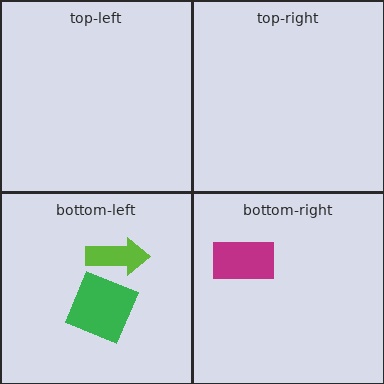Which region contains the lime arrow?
The bottom-left region.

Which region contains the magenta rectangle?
The bottom-right region.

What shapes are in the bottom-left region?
The green square, the lime arrow.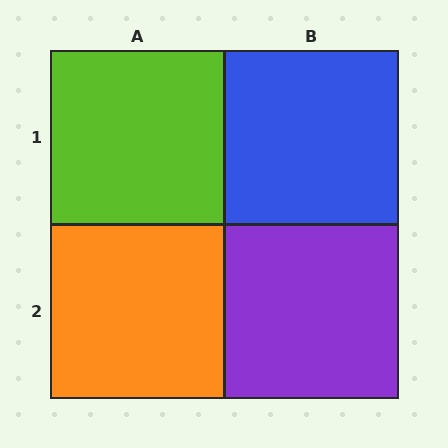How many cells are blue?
1 cell is blue.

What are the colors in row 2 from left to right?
Orange, purple.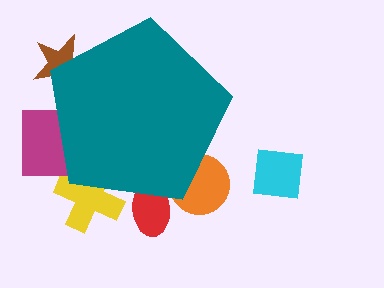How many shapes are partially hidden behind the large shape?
5 shapes are partially hidden.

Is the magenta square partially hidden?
Yes, the magenta square is partially hidden behind the teal pentagon.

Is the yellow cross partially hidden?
Yes, the yellow cross is partially hidden behind the teal pentagon.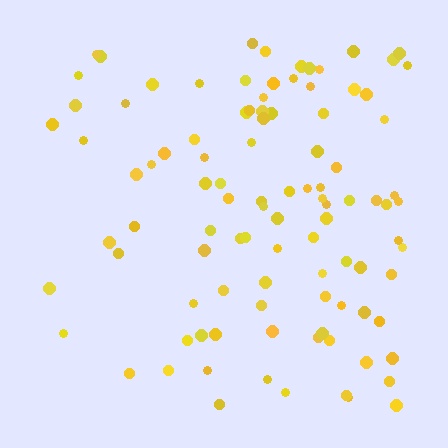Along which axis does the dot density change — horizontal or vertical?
Horizontal.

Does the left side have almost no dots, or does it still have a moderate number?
Still a moderate number, just noticeably fewer than the right.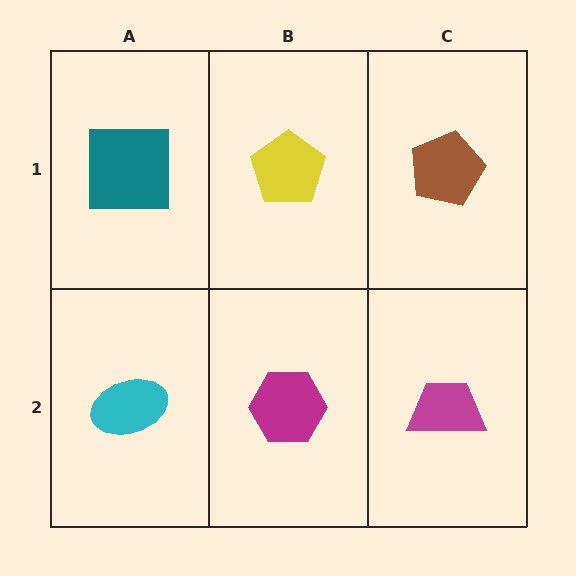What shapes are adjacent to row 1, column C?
A magenta trapezoid (row 2, column C), a yellow pentagon (row 1, column B).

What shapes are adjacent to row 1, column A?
A cyan ellipse (row 2, column A), a yellow pentagon (row 1, column B).